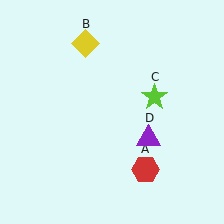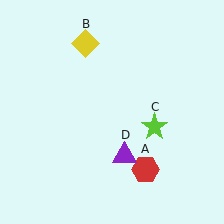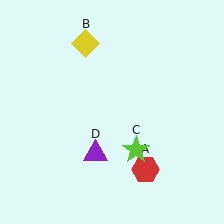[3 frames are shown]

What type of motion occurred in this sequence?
The lime star (object C), purple triangle (object D) rotated clockwise around the center of the scene.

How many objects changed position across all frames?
2 objects changed position: lime star (object C), purple triangle (object D).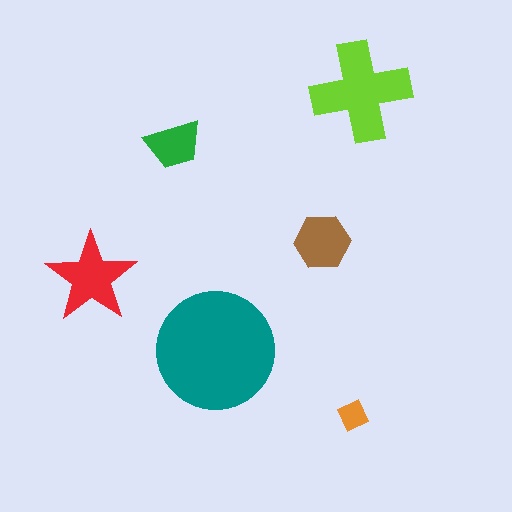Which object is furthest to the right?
The lime cross is rightmost.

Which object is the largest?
The teal circle.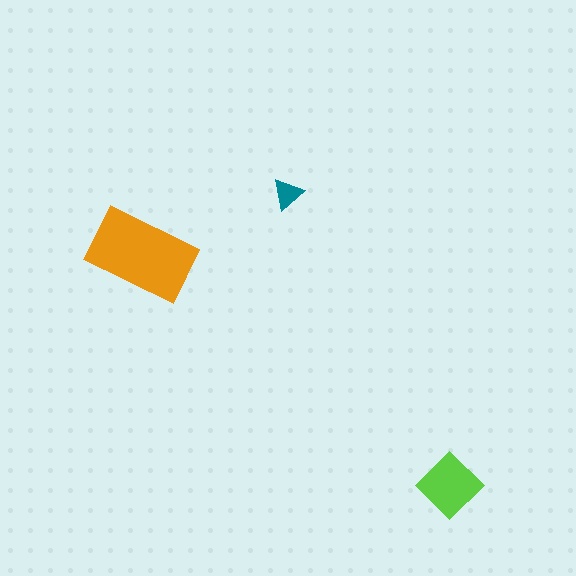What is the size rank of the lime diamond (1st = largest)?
2nd.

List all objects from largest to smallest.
The orange rectangle, the lime diamond, the teal triangle.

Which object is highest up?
The teal triangle is topmost.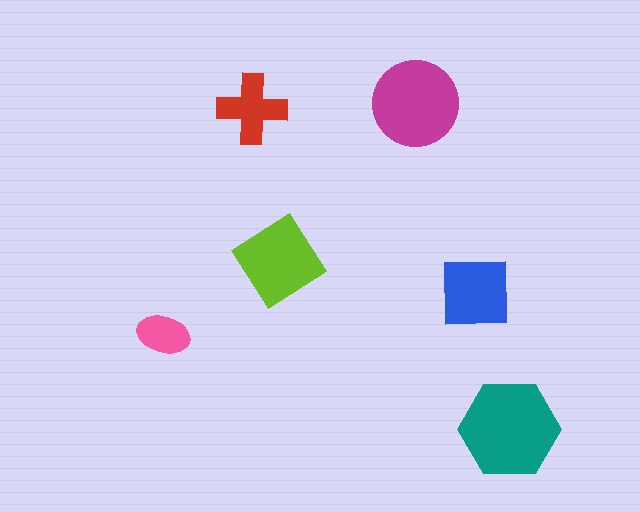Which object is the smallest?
The pink ellipse.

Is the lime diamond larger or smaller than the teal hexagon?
Smaller.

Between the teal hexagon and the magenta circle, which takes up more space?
The teal hexagon.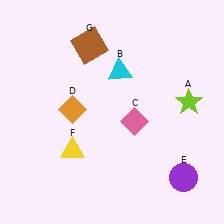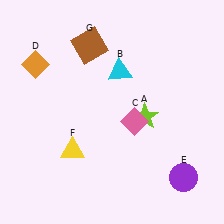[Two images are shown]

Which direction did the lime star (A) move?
The lime star (A) moved left.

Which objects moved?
The objects that moved are: the lime star (A), the orange diamond (D).